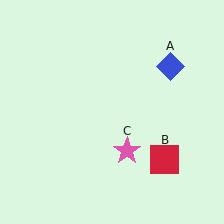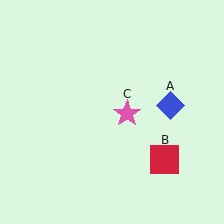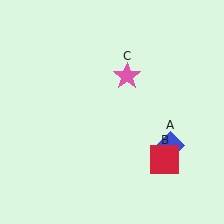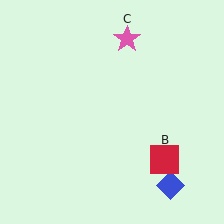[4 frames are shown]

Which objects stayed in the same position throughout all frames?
Red square (object B) remained stationary.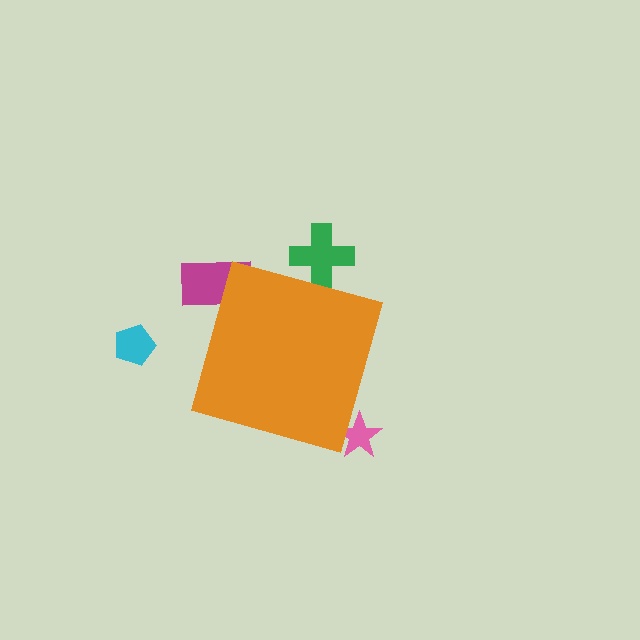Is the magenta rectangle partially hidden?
Yes, the magenta rectangle is partially hidden behind the orange diamond.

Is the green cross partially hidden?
Yes, the green cross is partially hidden behind the orange diamond.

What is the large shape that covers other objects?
An orange diamond.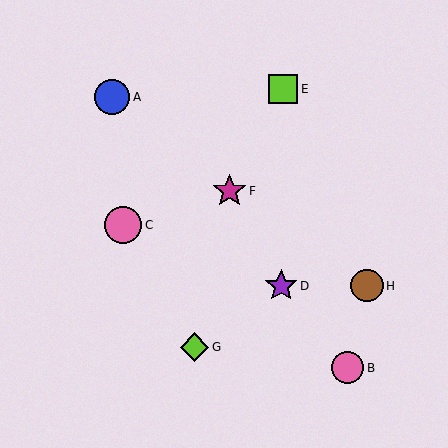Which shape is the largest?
The pink circle (labeled C) is the largest.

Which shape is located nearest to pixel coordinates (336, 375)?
The pink circle (labeled B) at (348, 368) is nearest to that location.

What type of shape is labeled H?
Shape H is a brown circle.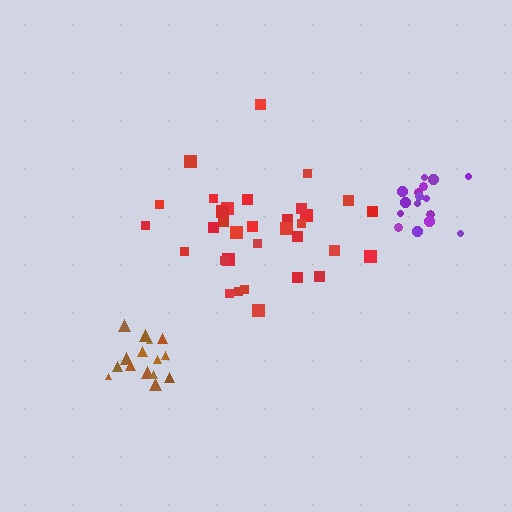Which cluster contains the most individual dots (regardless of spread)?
Red (34).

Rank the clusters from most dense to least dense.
purple, brown, red.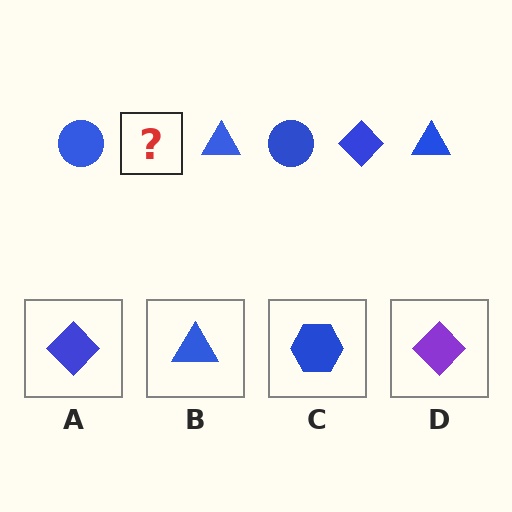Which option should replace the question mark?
Option A.